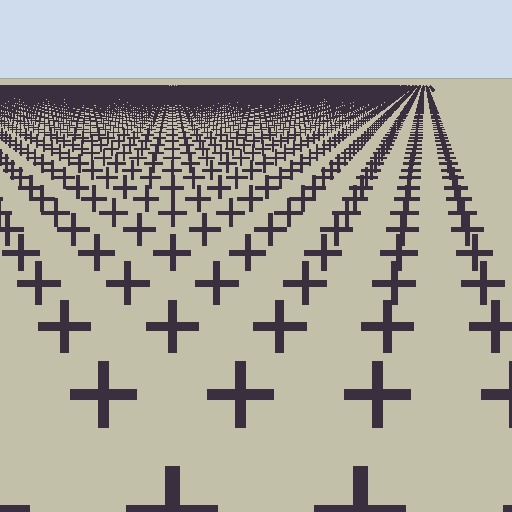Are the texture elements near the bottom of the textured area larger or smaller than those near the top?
Larger. Near the bottom, elements are closer to the viewer and appear at a bigger on-screen size.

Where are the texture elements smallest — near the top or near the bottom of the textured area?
Near the top.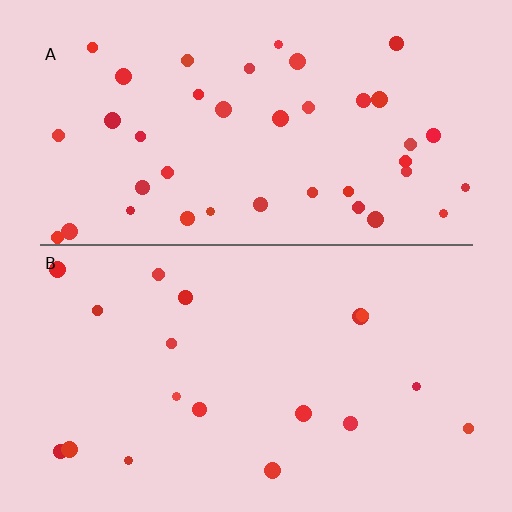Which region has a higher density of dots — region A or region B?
A (the top).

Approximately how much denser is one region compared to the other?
Approximately 2.1× — region A over region B.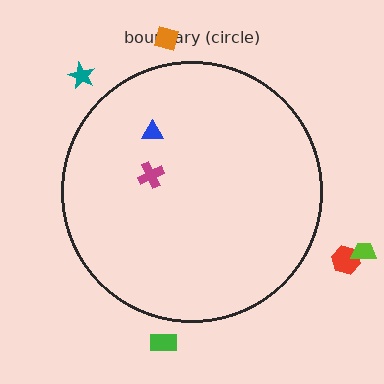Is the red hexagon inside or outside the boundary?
Outside.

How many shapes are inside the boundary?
2 inside, 5 outside.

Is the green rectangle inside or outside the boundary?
Outside.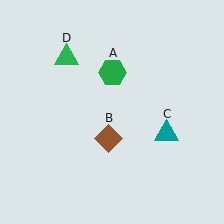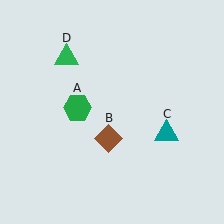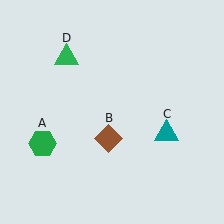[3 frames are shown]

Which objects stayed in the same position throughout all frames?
Brown diamond (object B) and teal triangle (object C) and green triangle (object D) remained stationary.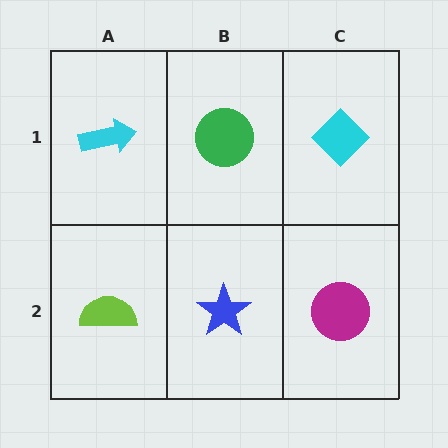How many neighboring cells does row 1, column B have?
3.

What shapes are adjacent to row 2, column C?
A cyan diamond (row 1, column C), a blue star (row 2, column B).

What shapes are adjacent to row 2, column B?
A green circle (row 1, column B), a lime semicircle (row 2, column A), a magenta circle (row 2, column C).